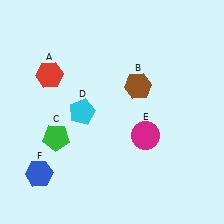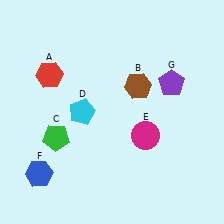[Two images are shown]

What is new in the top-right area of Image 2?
A purple pentagon (G) was added in the top-right area of Image 2.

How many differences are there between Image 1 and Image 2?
There is 1 difference between the two images.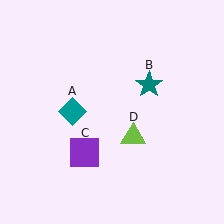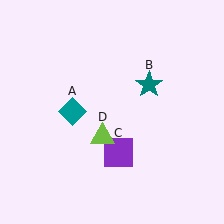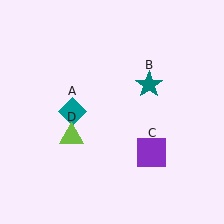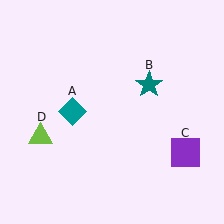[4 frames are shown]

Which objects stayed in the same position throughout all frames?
Teal diamond (object A) and teal star (object B) remained stationary.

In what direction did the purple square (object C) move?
The purple square (object C) moved right.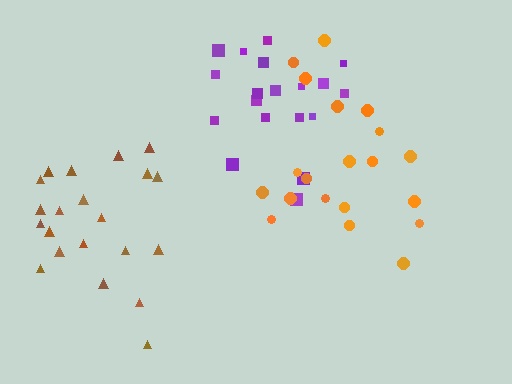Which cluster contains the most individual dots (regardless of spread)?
Brown (21).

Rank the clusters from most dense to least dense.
purple, brown, orange.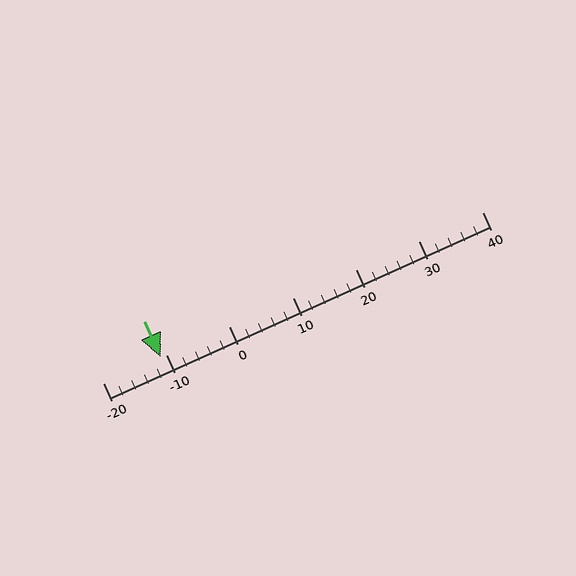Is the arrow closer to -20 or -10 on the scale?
The arrow is closer to -10.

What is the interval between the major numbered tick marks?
The major tick marks are spaced 10 units apart.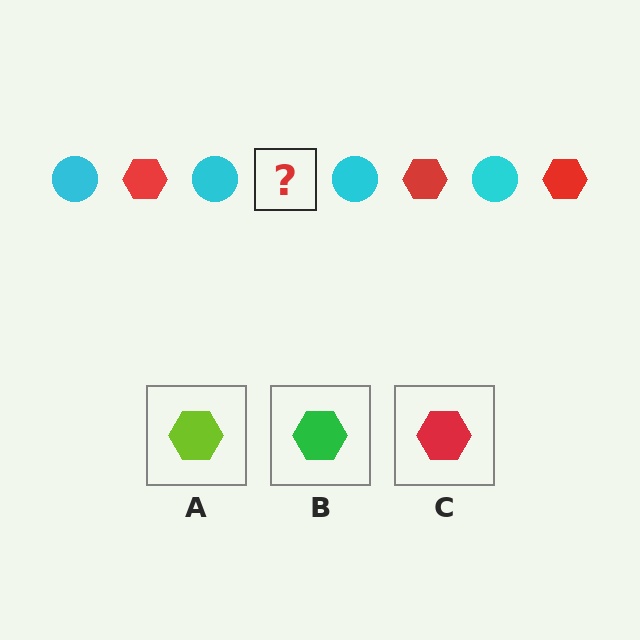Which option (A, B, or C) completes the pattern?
C.